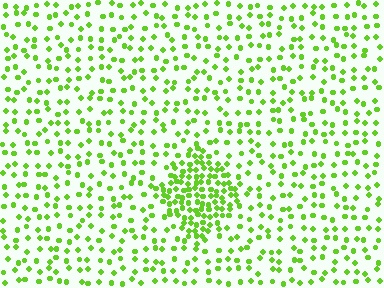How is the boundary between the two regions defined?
The boundary is defined by a change in element density (approximately 2.5x ratio). All elements are the same color, size, and shape.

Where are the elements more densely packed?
The elements are more densely packed inside the diamond boundary.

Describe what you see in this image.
The image contains small lime elements arranged at two different densities. A diamond-shaped region is visible where the elements are more densely packed than the surrounding area.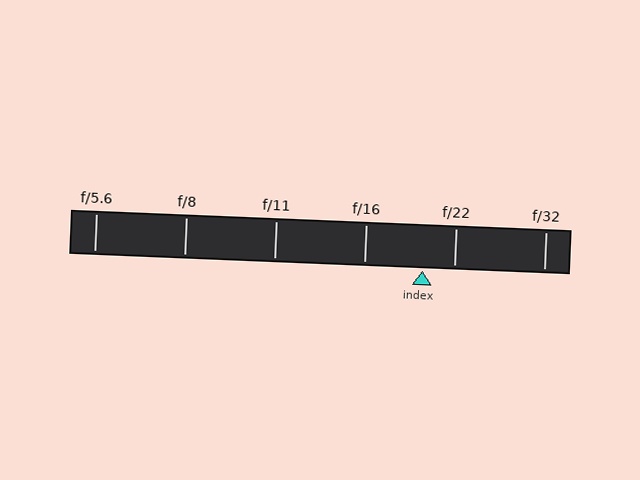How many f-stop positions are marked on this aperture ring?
There are 6 f-stop positions marked.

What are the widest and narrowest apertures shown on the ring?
The widest aperture shown is f/5.6 and the narrowest is f/32.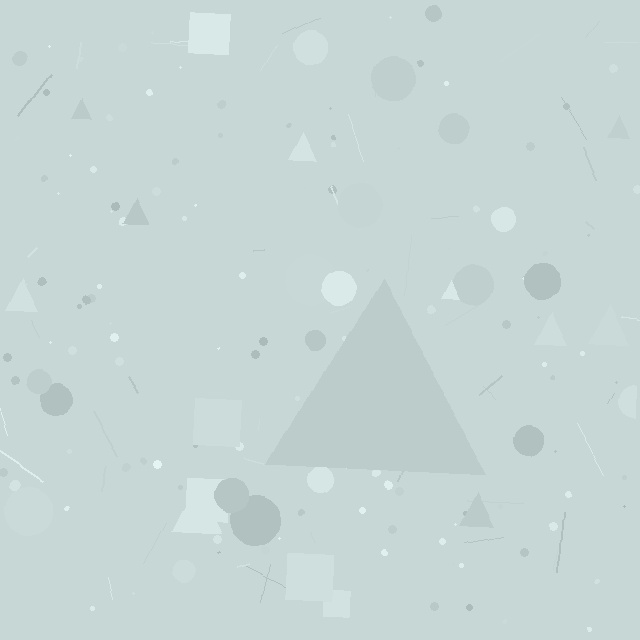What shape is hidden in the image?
A triangle is hidden in the image.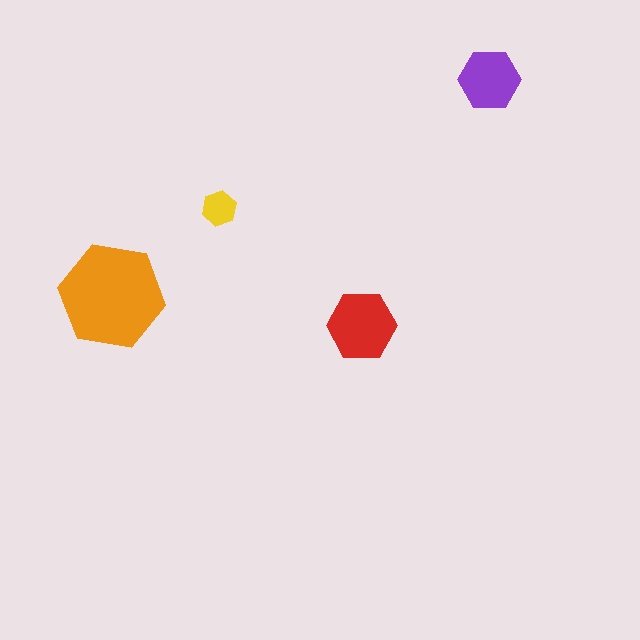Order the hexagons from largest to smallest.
the orange one, the red one, the purple one, the yellow one.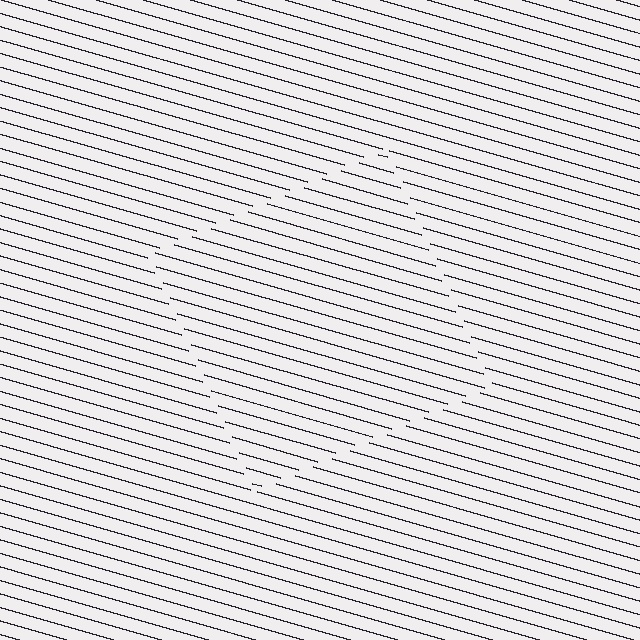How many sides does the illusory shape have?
4 sides — the line-ends trace a square.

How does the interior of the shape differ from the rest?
The interior of the shape contains the same grating, shifted by half a period — the contour is defined by the phase discontinuity where line-ends from the inner and outer gratings abut.